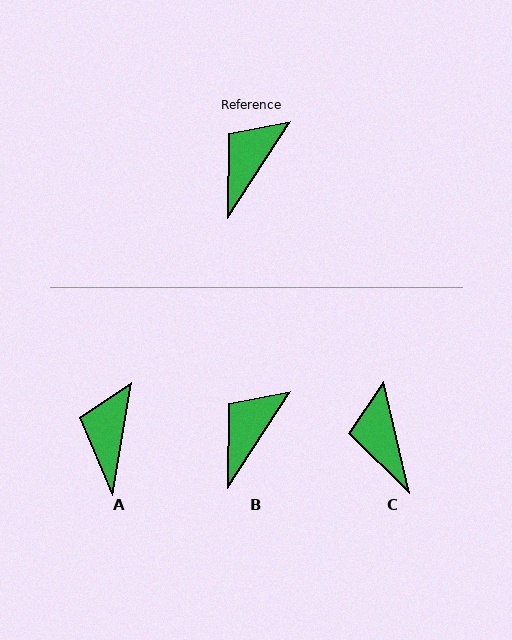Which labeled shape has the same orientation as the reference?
B.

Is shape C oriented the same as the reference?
No, it is off by about 46 degrees.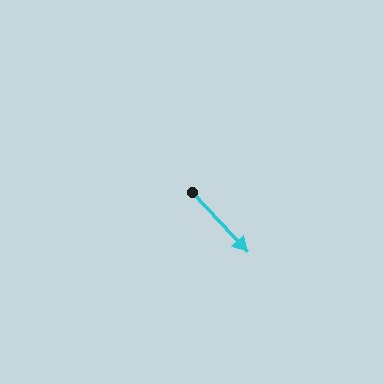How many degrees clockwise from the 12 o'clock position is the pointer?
Approximately 137 degrees.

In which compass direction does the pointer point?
Southeast.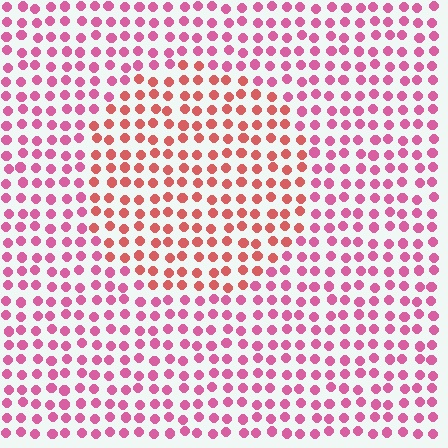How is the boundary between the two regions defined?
The boundary is defined purely by a slight shift in hue (about 32 degrees). Spacing, size, and orientation are identical on both sides.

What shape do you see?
I see a circle.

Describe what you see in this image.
The image is filled with small pink elements in a uniform arrangement. A circle-shaped region is visible where the elements are tinted to a slightly different hue, forming a subtle color boundary.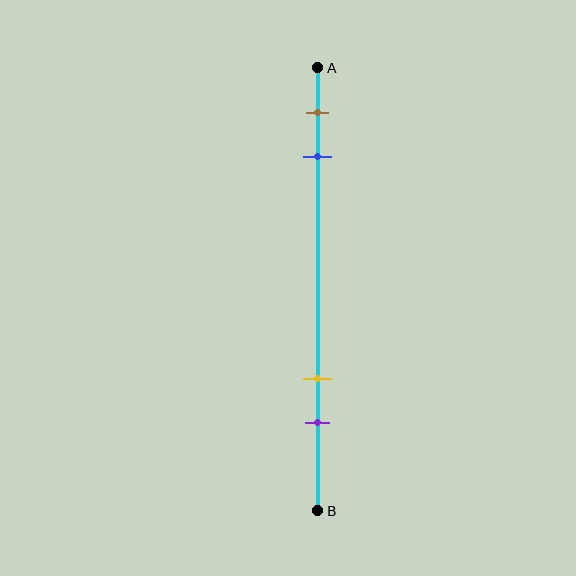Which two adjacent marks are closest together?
The brown and blue marks are the closest adjacent pair.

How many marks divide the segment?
There are 4 marks dividing the segment.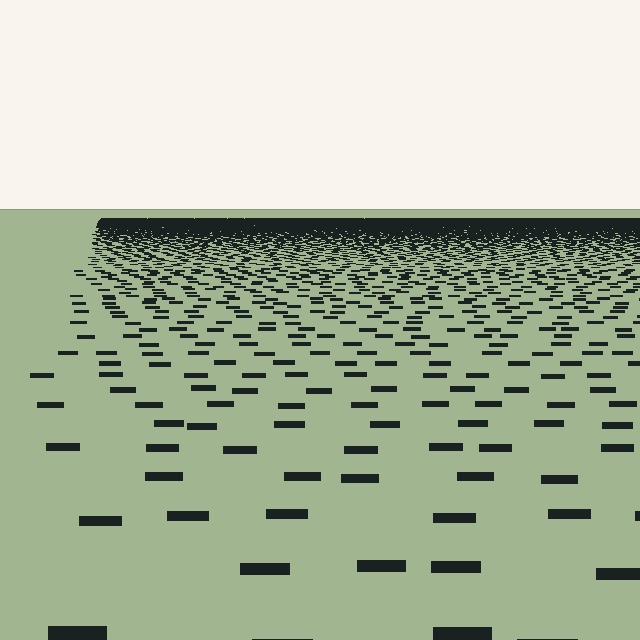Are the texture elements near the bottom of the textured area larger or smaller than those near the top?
Larger. Near the bottom, elements are closer to the viewer and appear at a bigger on-screen size.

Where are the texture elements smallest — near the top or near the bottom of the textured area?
Near the top.